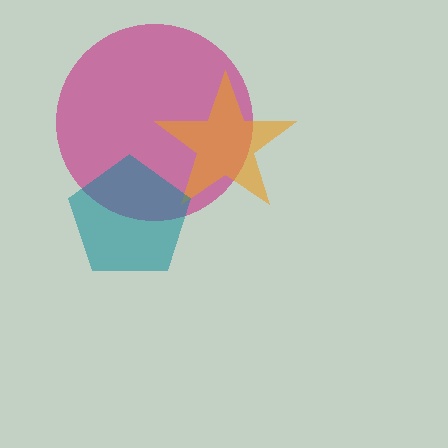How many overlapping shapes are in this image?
There are 3 overlapping shapes in the image.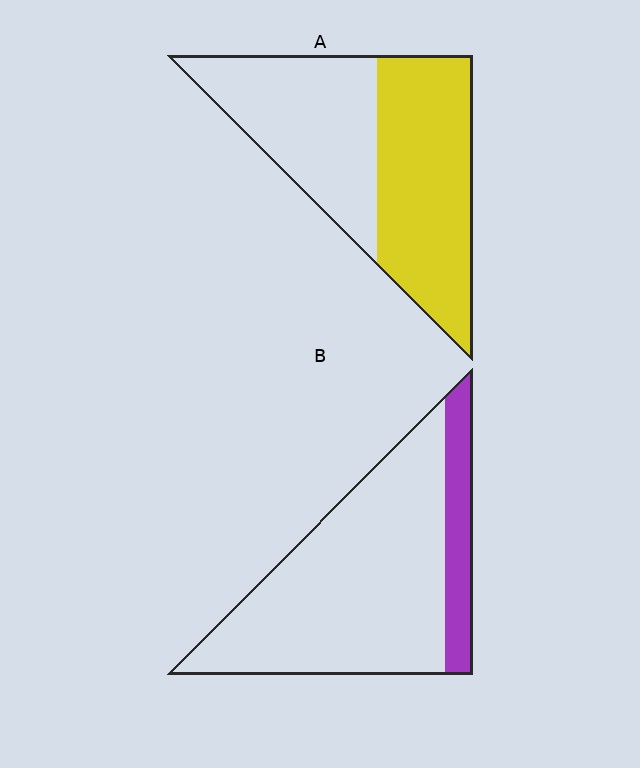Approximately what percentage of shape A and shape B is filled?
A is approximately 55% and B is approximately 15%.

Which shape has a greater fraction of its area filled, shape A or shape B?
Shape A.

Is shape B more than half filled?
No.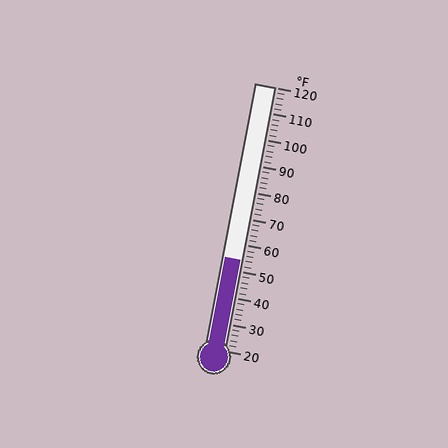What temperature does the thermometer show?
The thermometer shows approximately 54°F.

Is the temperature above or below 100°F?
The temperature is below 100°F.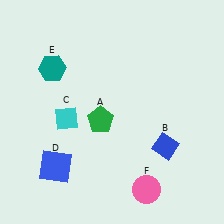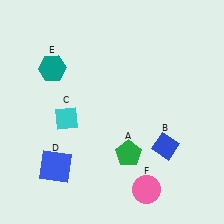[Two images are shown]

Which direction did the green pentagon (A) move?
The green pentagon (A) moved down.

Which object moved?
The green pentagon (A) moved down.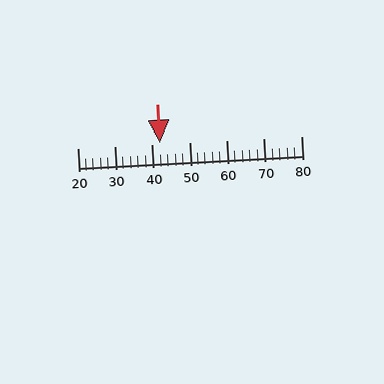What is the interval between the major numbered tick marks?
The major tick marks are spaced 10 units apart.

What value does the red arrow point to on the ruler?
The red arrow points to approximately 42.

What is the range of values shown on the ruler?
The ruler shows values from 20 to 80.